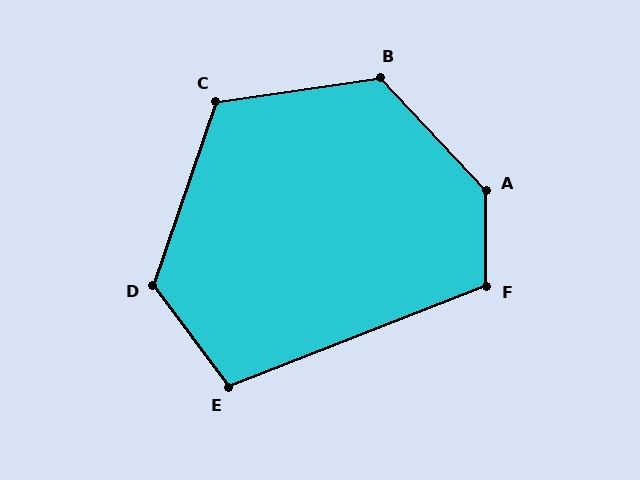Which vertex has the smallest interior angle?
E, at approximately 105 degrees.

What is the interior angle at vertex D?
Approximately 124 degrees (obtuse).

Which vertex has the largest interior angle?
A, at approximately 137 degrees.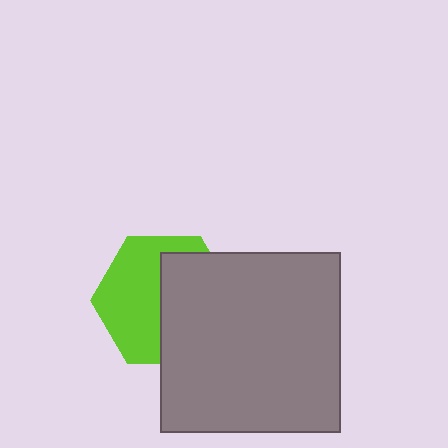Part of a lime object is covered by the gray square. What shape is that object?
It is a hexagon.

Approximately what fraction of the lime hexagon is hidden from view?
Roughly 49% of the lime hexagon is hidden behind the gray square.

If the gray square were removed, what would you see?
You would see the complete lime hexagon.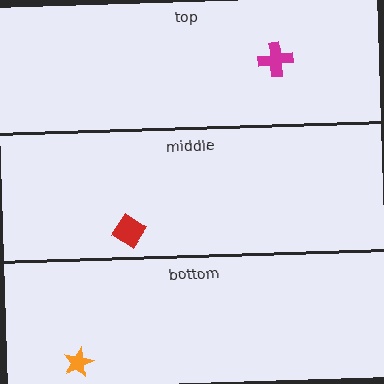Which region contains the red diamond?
The middle region.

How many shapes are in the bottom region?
1.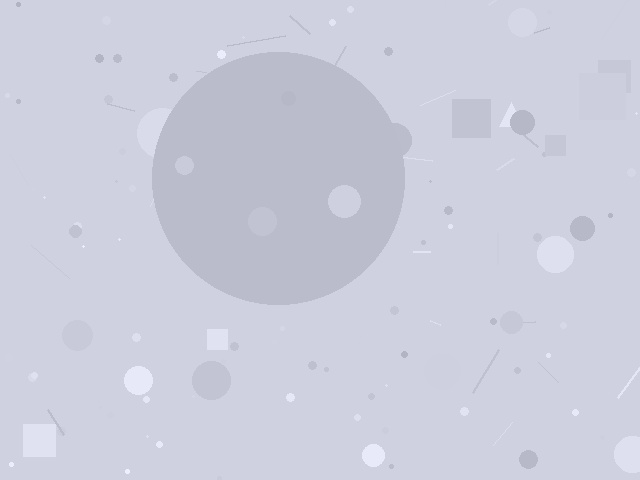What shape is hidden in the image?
A circle is hidden in the image.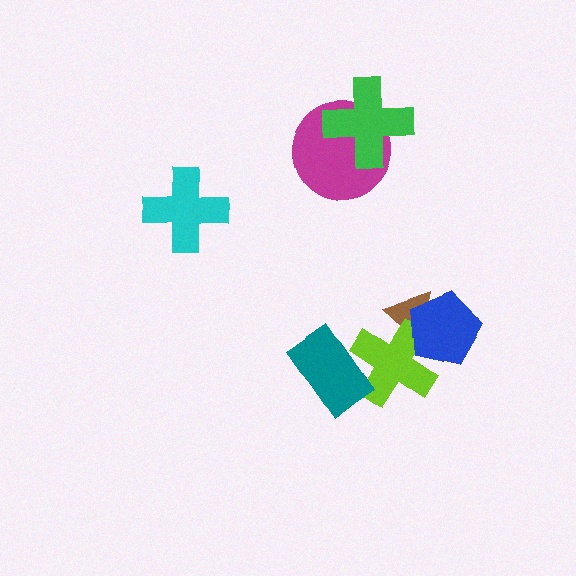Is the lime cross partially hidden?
Yes, it is partially covered by another shape.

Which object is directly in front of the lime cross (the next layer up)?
The blue pentagon is directly in front of the lime cross.